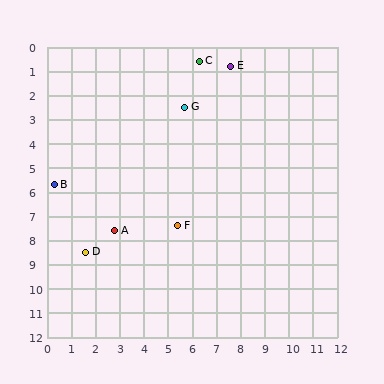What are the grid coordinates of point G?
Point G is at approximately (5.7, 2.5).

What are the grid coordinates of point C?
Point C is at approximately (6.3, 0.6).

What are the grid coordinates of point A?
Point A is at approximately (2.8, 7.6).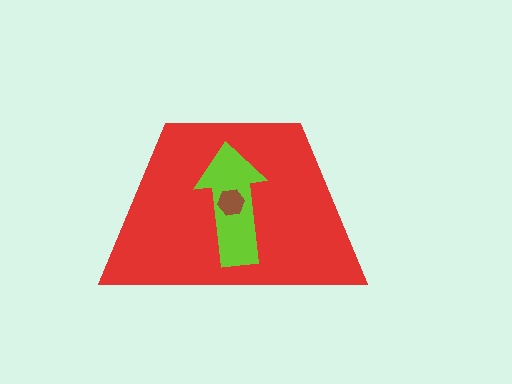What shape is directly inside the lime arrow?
The brown hexagon.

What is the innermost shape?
The brown hexagon.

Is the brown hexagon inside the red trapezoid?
Yes.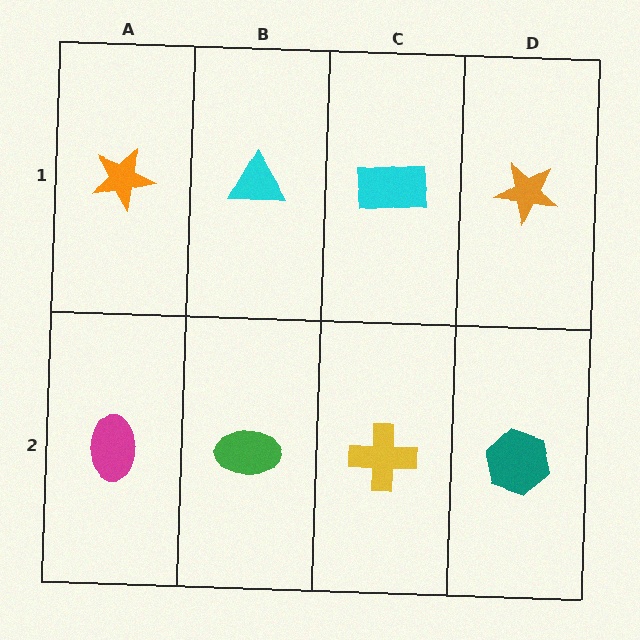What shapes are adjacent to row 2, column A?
An orange star (row 1, column A), a green ellipse (row 2, column B).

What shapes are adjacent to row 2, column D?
An orange star (row 1, column D), a yellow cross (row 2, column C).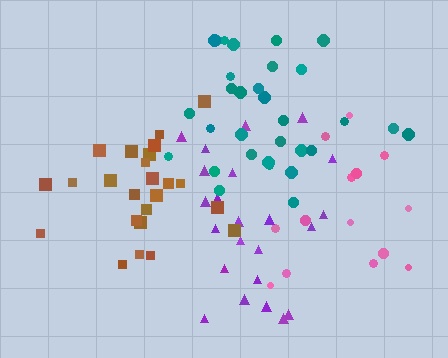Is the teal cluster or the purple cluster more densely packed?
Teal.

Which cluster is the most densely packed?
Brown.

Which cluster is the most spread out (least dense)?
Purple.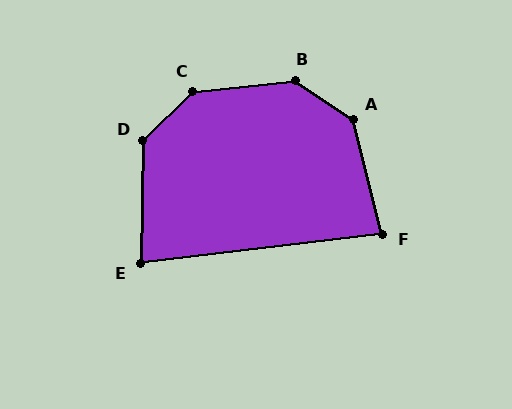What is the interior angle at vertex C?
Approximately 141 degrees (obtuse).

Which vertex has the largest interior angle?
B, at approximately 141 degrees.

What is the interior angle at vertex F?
Approximately 83 degrees (acute).